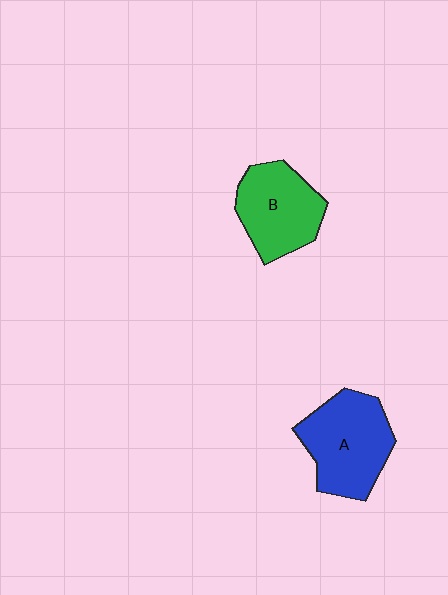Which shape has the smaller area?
Shape B (green).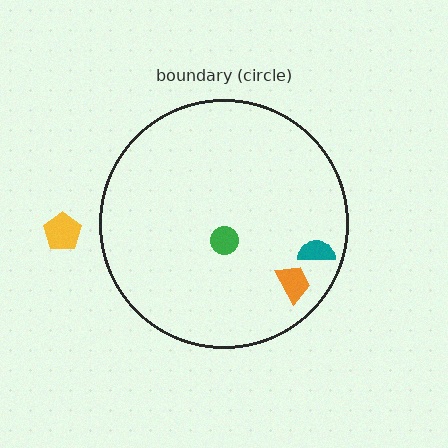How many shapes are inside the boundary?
3 inside, 1 outside.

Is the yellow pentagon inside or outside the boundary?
Outside.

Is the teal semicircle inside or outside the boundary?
Inside.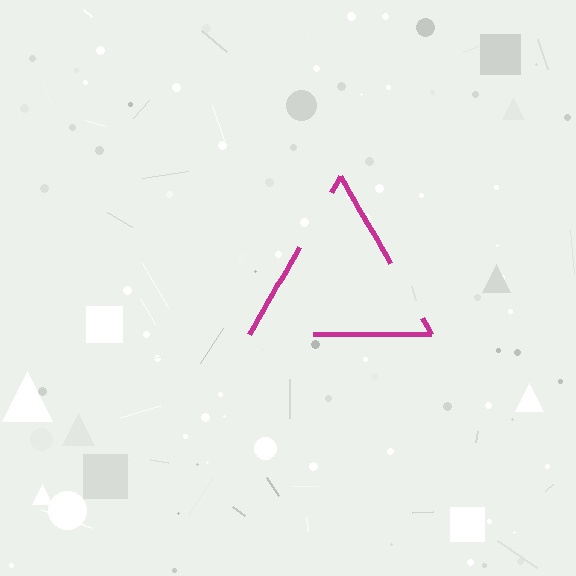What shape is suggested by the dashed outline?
The dashed outline suggests a triangle.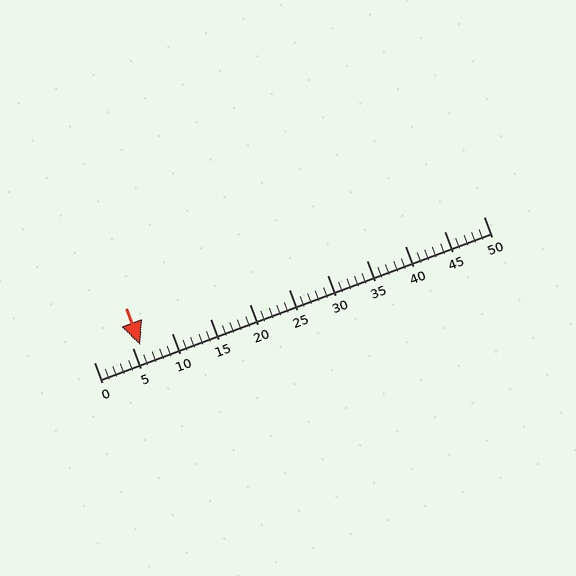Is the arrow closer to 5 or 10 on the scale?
The arrow is closer to 5.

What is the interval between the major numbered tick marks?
The major tick marks are spaced 5 units apart.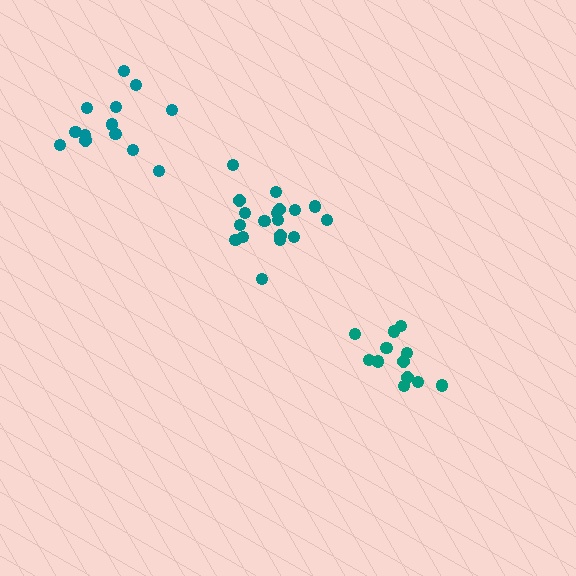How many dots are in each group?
Group 1: 18 dots, Group 2: 13 dots, Group 3: 12 dots (43 total).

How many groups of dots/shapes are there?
There are 3 groups.